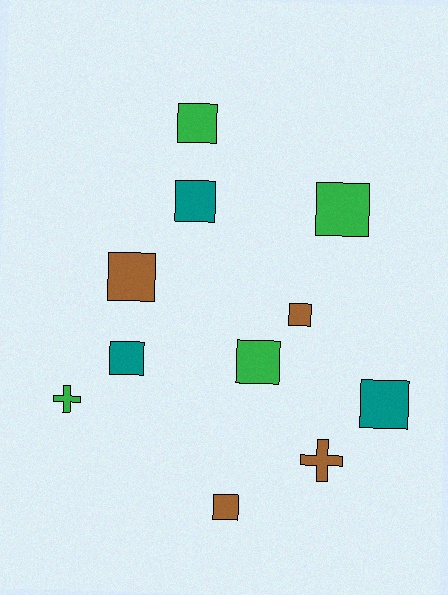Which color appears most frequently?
Green, with 4 objects.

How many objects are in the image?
There are 11 objects.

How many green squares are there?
There are 3 green squares.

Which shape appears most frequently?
Square, with 9 objects.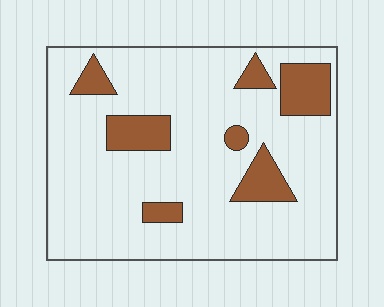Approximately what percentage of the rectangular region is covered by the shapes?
Approximately 15%.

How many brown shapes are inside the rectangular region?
7.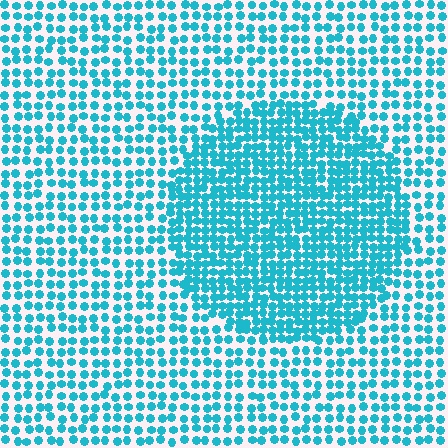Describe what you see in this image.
The image contains small cyan elements arranged at two different densities. A circle-shaped region is visible where the elements are more densely packed than the surrounding area.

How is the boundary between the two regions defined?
The boundary is defined by a change in element density (approximately 1.8x ratio). All elements are the same color, size, and shape.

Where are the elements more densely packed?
The elements are more densely packed inside the circle boundary.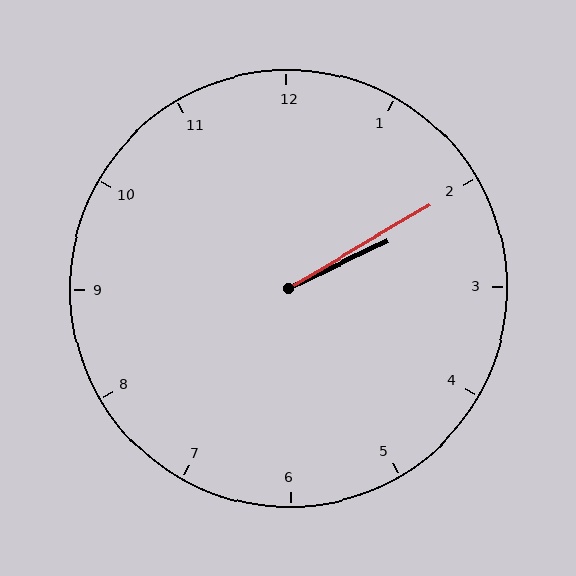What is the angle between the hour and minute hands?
Approximately 5 degrees.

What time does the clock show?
2:10.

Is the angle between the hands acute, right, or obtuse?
It is acute.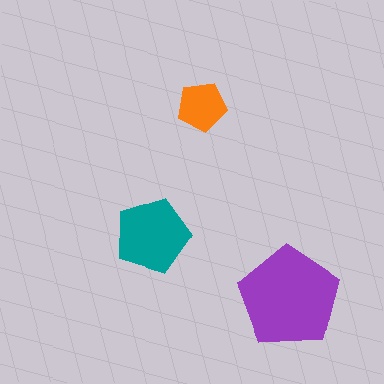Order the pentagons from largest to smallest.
the purple one, the teal one, the orange one.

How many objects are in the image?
There are 3 objects in the image.